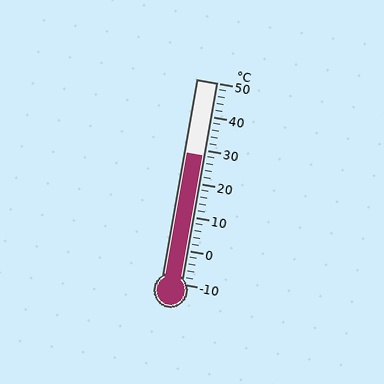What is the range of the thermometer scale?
The thermometer scale ranges from -10°C to 50°C.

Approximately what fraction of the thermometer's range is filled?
The thermometer is filled to approximately 65% of its range.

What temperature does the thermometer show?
The thermometer shows approximately 28°C.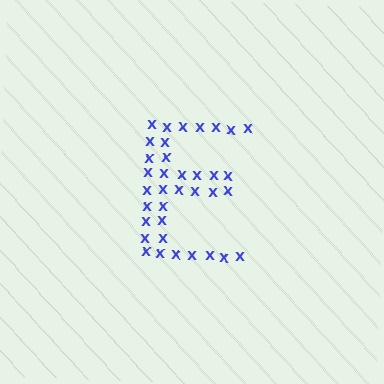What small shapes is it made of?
It is made of small letter X's.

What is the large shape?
The large shape is the letter E.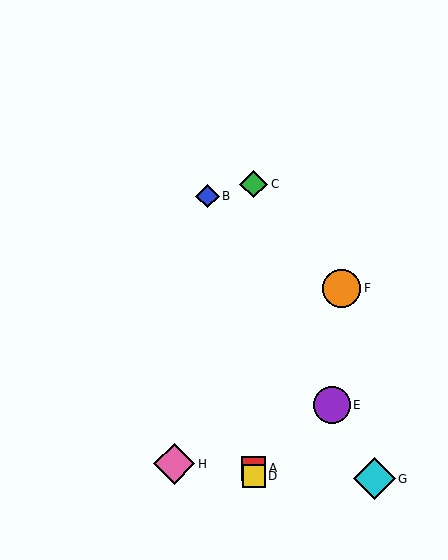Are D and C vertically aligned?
Yes, both are at x≈254.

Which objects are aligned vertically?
Objects A, C, D are aligned vertically.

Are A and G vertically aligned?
No, A is at x≈254 and G is at x≈374.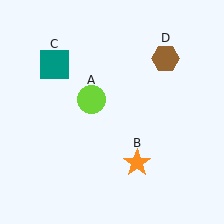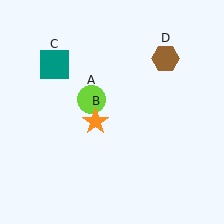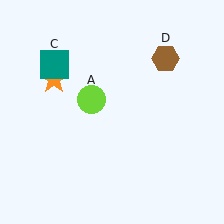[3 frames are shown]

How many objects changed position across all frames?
1 object changed position: orange star (object B).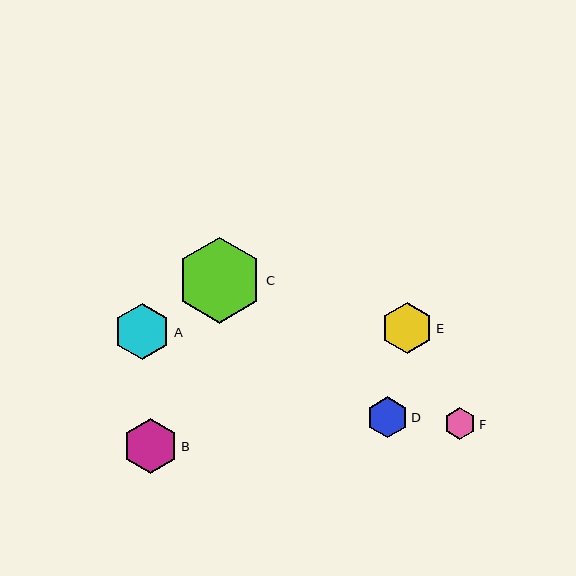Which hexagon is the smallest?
Hexagon F is the smallest with a size of approximately 32 pixels.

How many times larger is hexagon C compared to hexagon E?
Hexagon C is approximately 1.7 times the size of hexagon E.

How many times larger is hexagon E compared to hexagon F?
Hexagon E is approximately 1.6 times the size of hexagon F.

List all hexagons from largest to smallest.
From largest to smallest: C, A, B, E, D, F.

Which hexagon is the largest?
Hexagon C is the largest with a size of approximately 86 pixels.